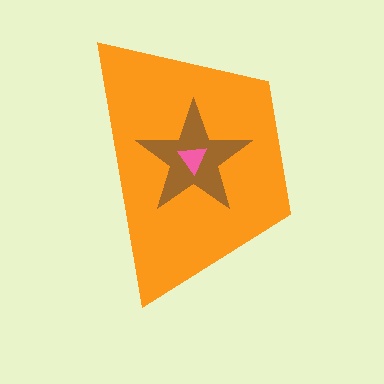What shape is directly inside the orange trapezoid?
The brown star.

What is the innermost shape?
The pink triangle.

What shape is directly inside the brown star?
The pink triangle.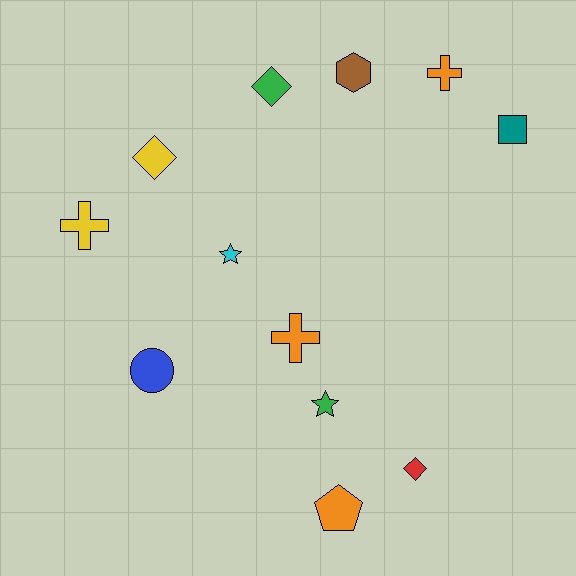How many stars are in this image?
There are 2 stars.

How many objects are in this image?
There are 12 objects.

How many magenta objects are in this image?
There are no magenta objects.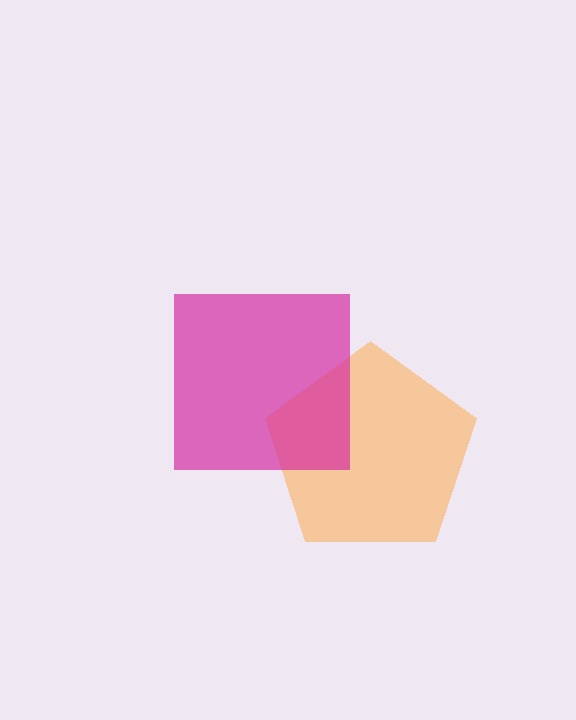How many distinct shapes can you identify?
There are 2 distinct shapes: an orange pentagon, a magenta square.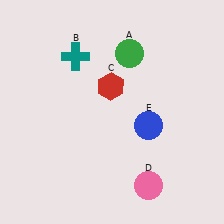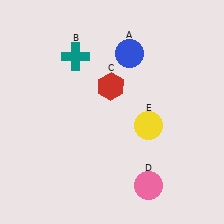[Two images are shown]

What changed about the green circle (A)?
In Image 1, A is green. In Image 2, it changed to blue.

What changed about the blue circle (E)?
In Image 1, E is blue. In Image 2, it changed to yellow.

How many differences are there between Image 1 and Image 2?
There are 2 differences between the two images.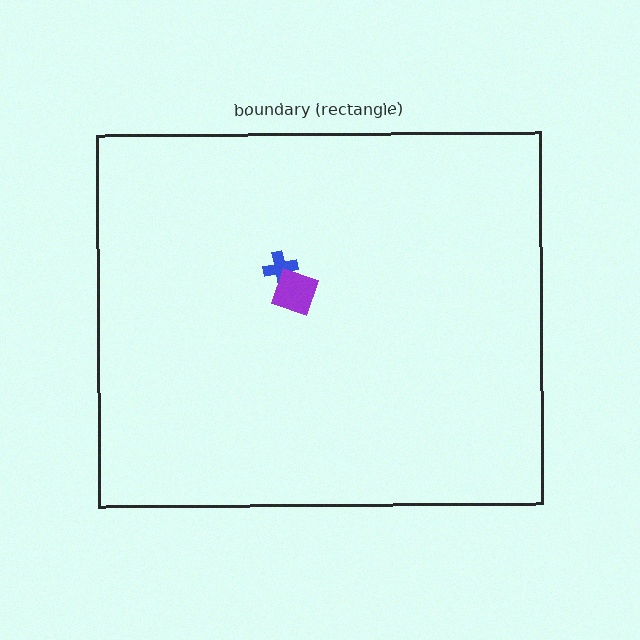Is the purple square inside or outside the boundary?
Inside.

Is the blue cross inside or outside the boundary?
Inside.